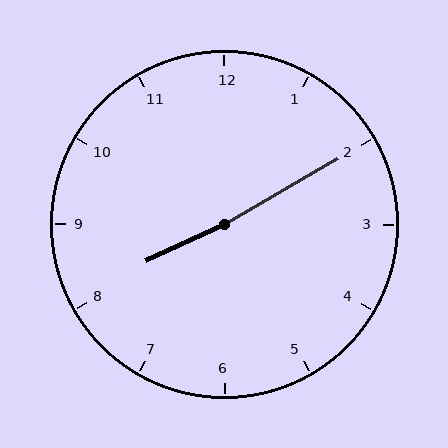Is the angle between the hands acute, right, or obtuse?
It is obtuse.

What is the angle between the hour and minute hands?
Approximately 175 degrees.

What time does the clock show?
8:10.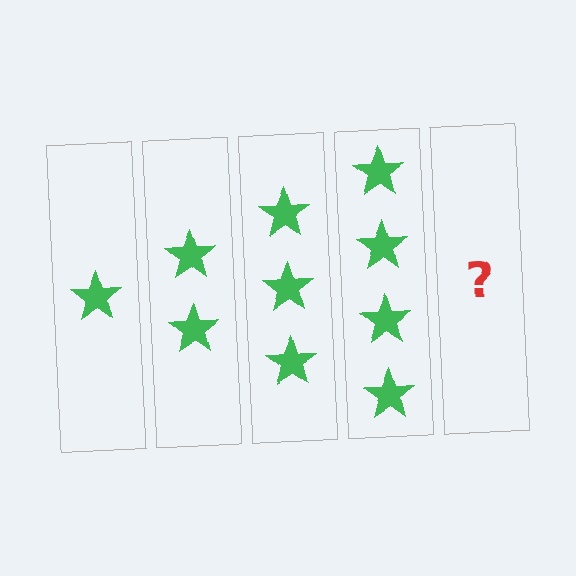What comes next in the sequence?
The next element should be 5 stars.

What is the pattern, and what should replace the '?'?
The pattern is that each step adds one more star. The '?' should be 5 stars.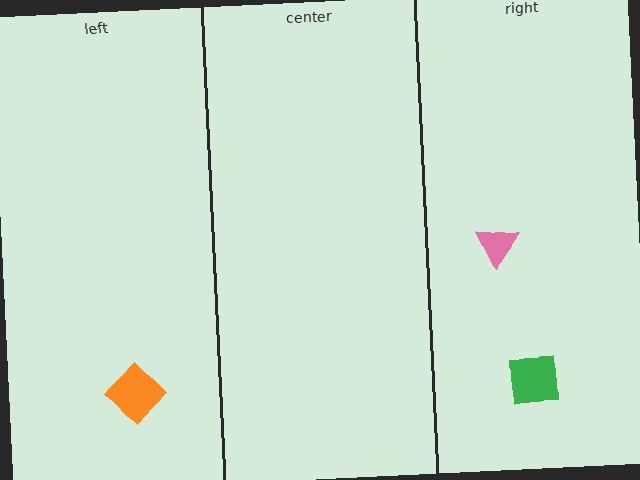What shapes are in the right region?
The pink triangle, the green square.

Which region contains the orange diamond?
The left region.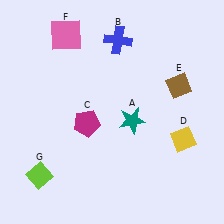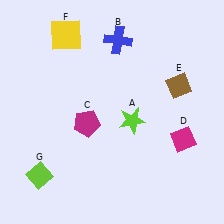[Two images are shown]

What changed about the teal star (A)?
In Image 1, A is teal. In Image 2, it changed to lime.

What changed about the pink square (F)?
In Image 1, F is pink. In Image 2, it changed to yellow.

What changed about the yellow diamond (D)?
In Image 1, D is yellow. In Image 2, it changed to magenta.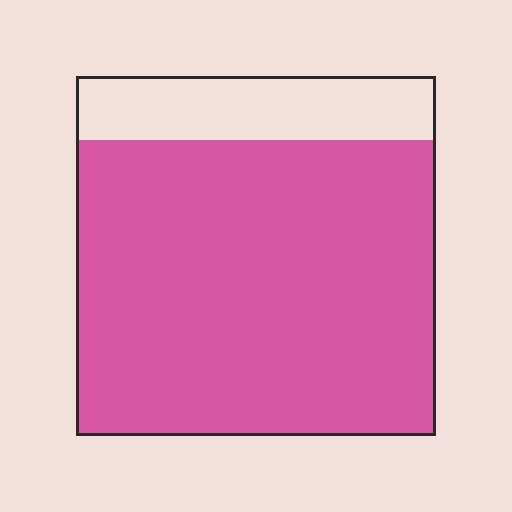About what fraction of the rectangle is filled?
About five sixths (5/6).